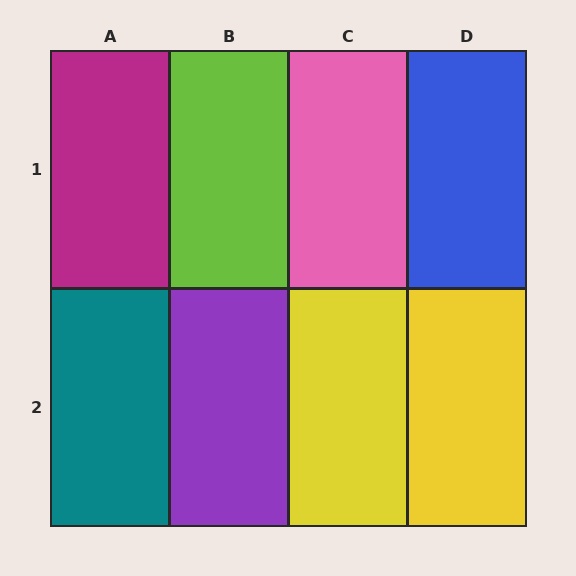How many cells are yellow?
2 cells are yellow.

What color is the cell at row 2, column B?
Purple.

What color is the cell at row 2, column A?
Teal.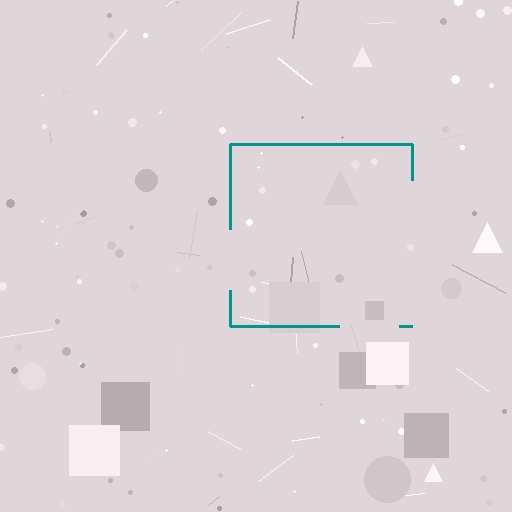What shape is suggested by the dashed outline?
The dashed outline suggests a square.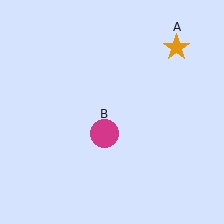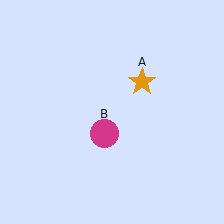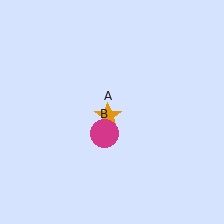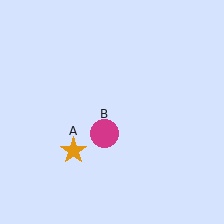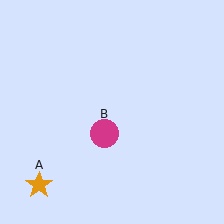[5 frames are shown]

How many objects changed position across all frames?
1 object changed position: orange star (object A).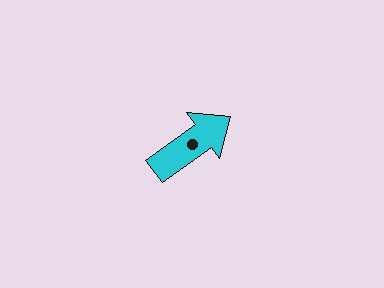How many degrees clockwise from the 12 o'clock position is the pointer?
Approximately 54 degrees.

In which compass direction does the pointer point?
Northeast.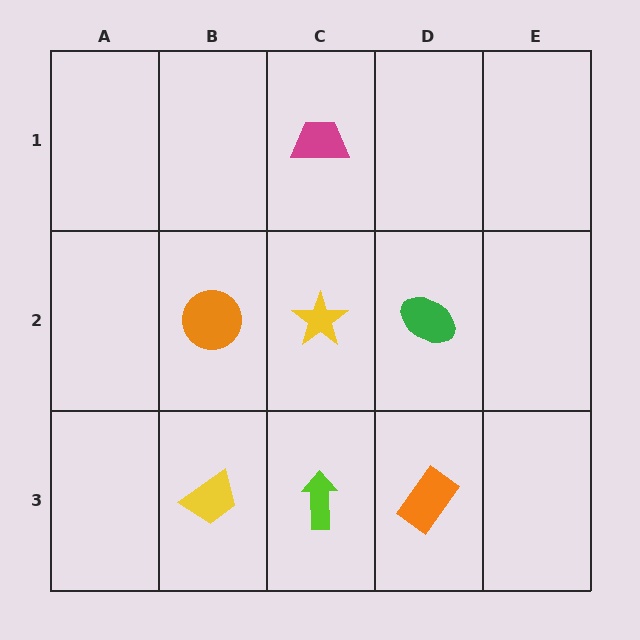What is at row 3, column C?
A lime arrow.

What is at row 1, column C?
A magenta trapezoid.